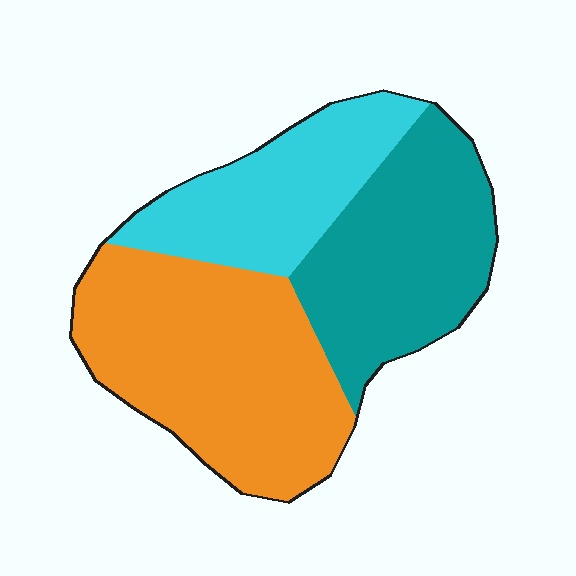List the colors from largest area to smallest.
From largest to smallest: orange, teal, cyan.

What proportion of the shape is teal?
Teal covers 32% of the shape.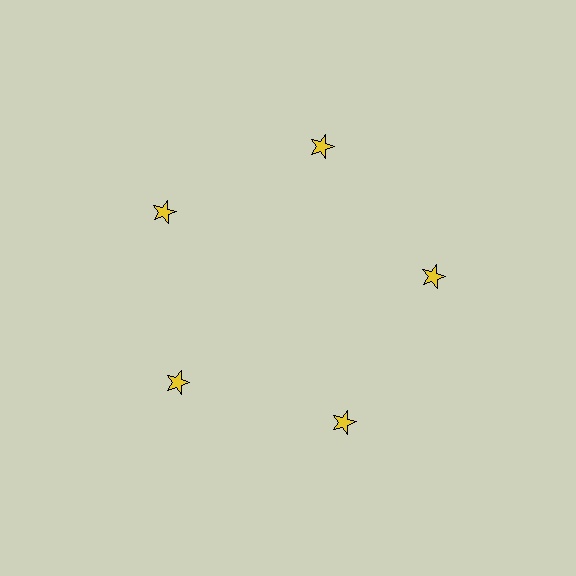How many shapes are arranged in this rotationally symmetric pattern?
There are 5 shapes, arranged in 5 groups of 1.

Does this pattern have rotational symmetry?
Yes, this pattern has 5-fold rotational symmetry. It looks the same after rotating 72 degrees around the center.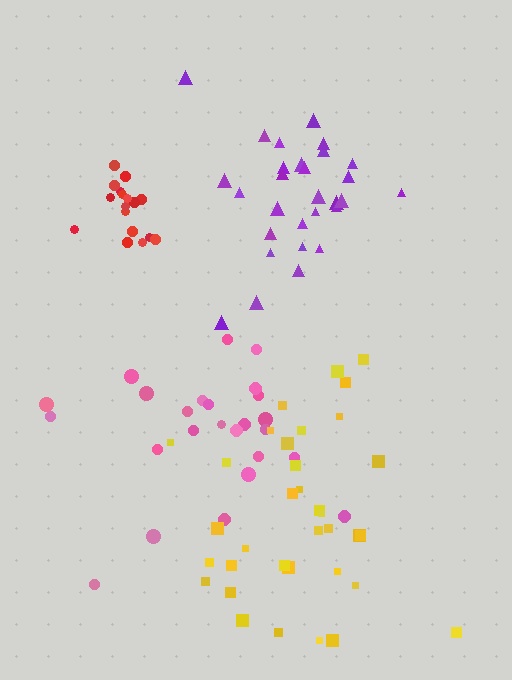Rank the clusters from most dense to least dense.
red, purple, yellow, pink.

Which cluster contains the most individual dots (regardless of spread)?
Yellow (35).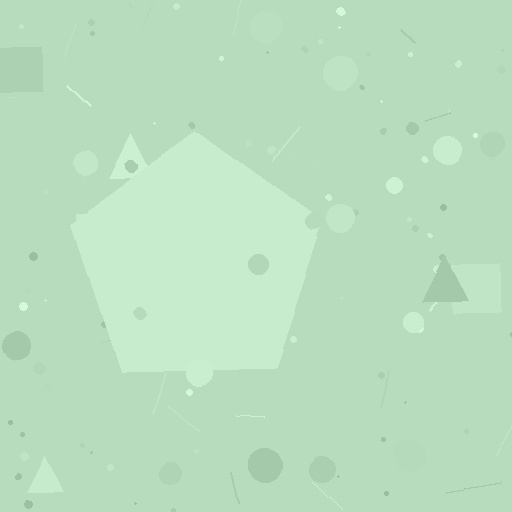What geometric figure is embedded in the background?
A pentagon is embedded in the background.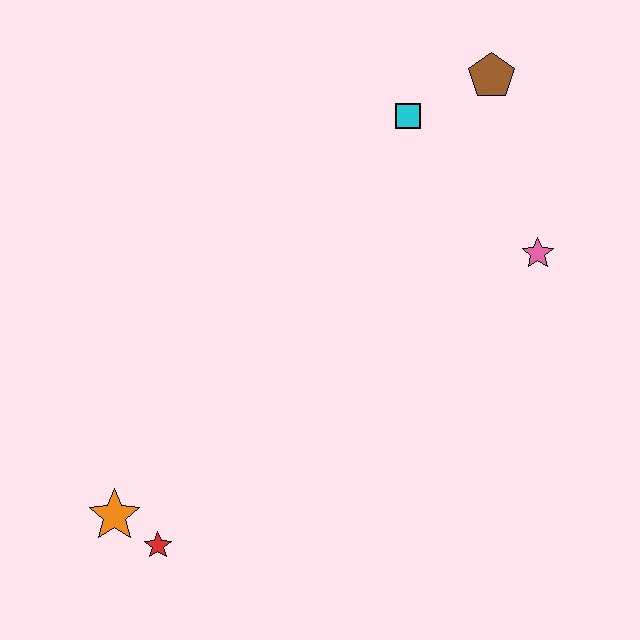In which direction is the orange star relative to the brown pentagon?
The orange star is below the brown pentagon.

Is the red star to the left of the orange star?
No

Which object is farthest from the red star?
The brown pentagon is farthest from the red star.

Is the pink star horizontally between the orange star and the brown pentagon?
No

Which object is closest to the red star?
The orange star is closest to the red star.